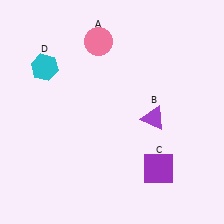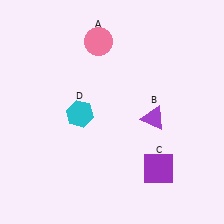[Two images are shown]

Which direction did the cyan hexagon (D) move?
The cyan hexagon (D) moved down.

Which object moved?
The cyan hexagon (D) moved down.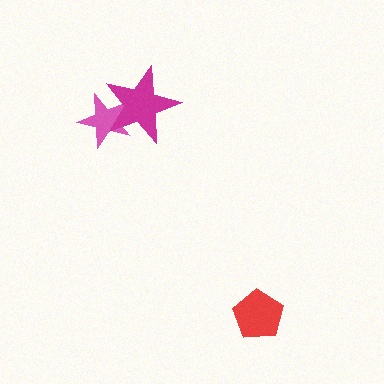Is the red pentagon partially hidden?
No, no other shape covers it.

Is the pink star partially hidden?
Yes, it is partially covered by another shape.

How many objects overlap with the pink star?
1 object overlaps with the pink star.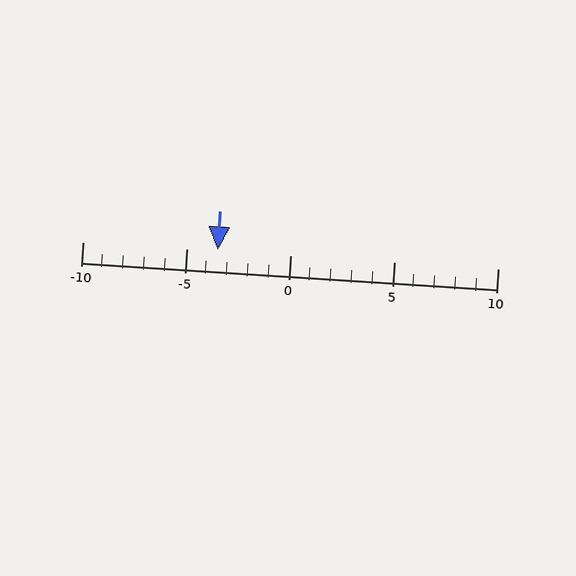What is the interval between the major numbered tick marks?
The major tick marks are spaced 5 units apart.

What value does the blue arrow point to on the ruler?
The blue arrow points to approximately -4.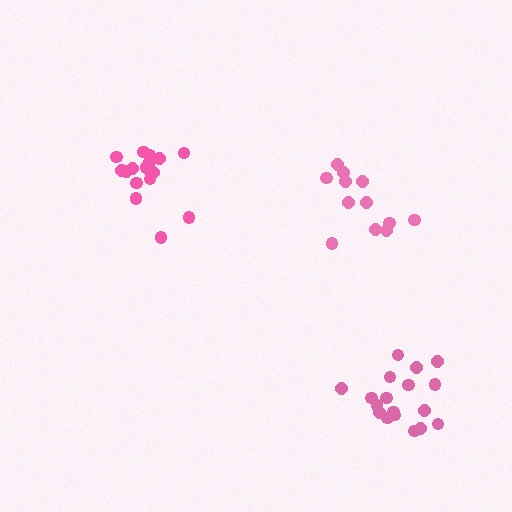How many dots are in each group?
Group 1: 18 dots, Group 2: 12 dots, Group 3: 18 dots (48 total).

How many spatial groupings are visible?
There are 3 spatial groupings.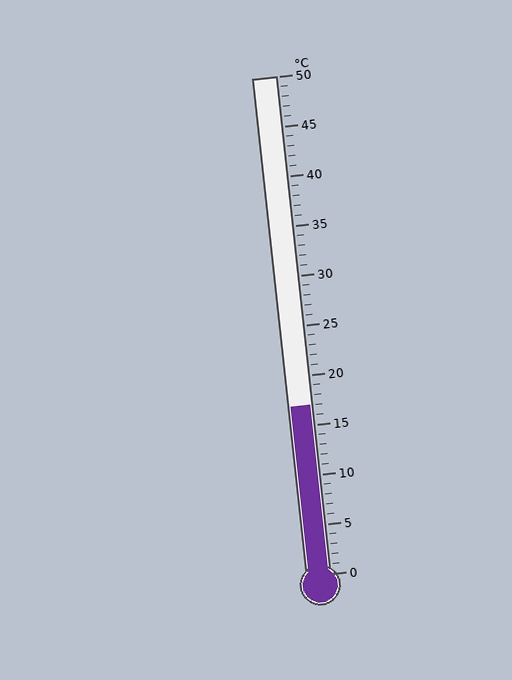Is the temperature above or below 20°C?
The temperature is below 20°C.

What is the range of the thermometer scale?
The thermometer scale ranges from 0°C to 50°C.